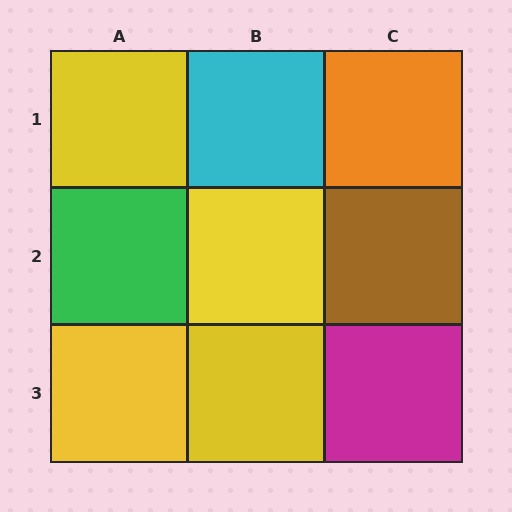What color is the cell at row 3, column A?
Yellow.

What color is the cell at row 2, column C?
Brown.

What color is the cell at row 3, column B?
Yellow.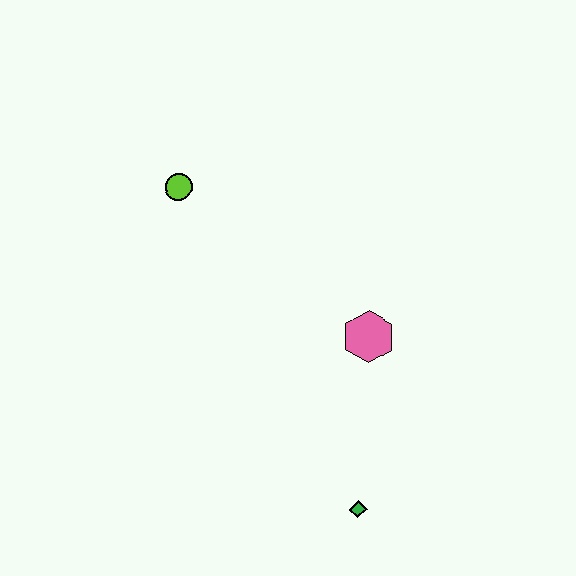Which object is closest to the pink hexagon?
The green diamond is closest to the pink hexagon.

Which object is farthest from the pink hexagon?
The lime circle is farthest from the pink hexagon.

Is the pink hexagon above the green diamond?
Yes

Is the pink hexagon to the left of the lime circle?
No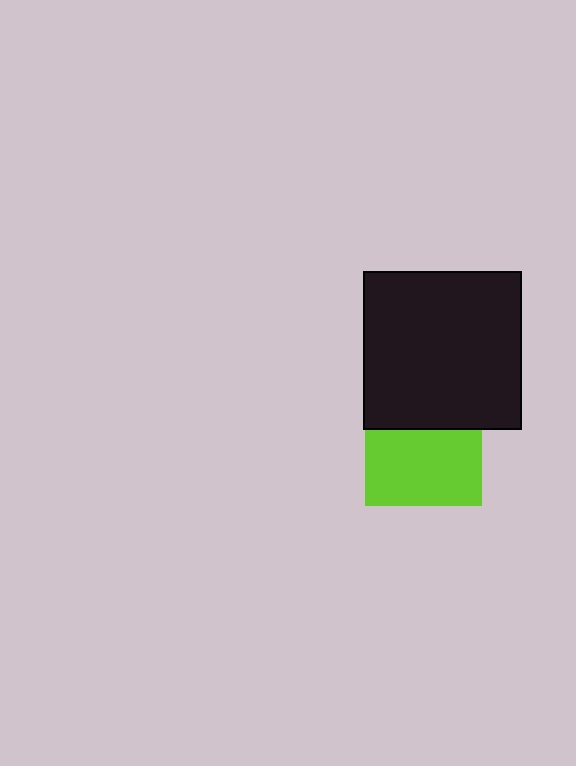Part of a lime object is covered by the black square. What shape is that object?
It is a square.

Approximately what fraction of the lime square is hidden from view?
Roughly 34% of the lime square is hidden behind the black square.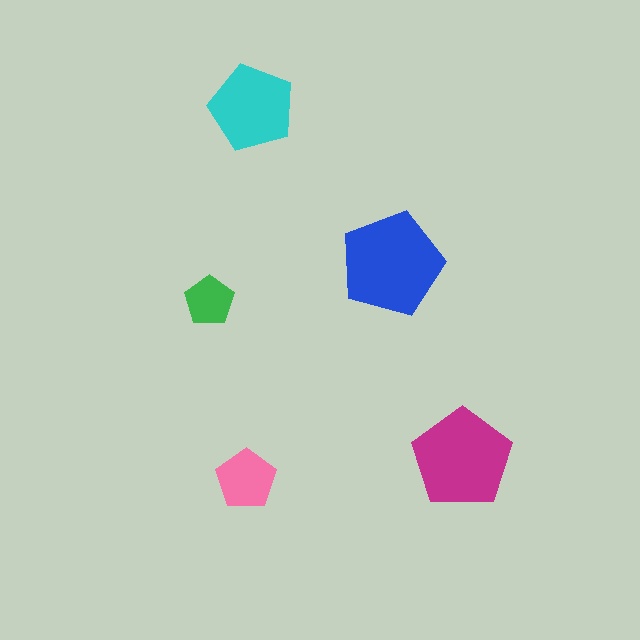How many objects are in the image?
There are 5 objects in the image.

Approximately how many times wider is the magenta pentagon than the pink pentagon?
About 1.5 times wider.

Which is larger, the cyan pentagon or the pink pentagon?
The cyan one.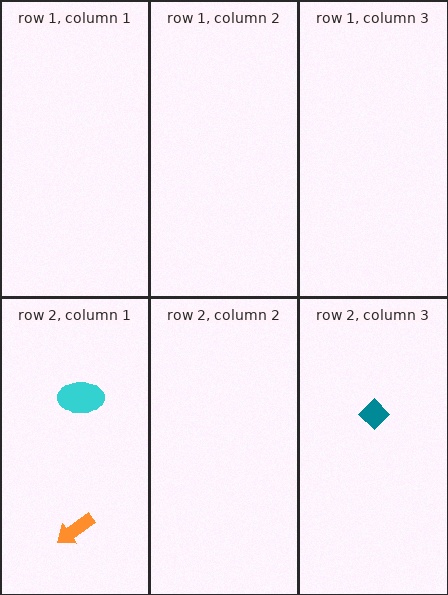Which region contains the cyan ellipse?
The row 2, column 1 region.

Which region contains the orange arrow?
The row 2, column 1 region.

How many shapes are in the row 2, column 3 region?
1.